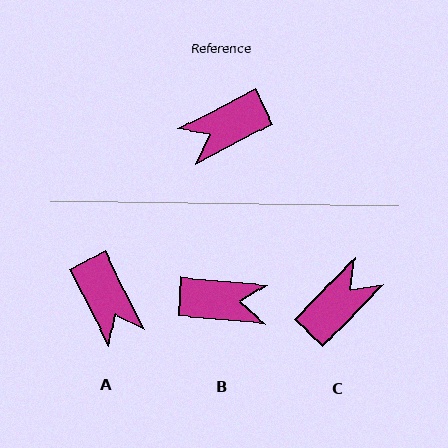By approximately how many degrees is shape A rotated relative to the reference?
Approximately 89 degrees counter-clockwise.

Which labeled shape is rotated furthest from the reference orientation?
C, about 161 degrees away.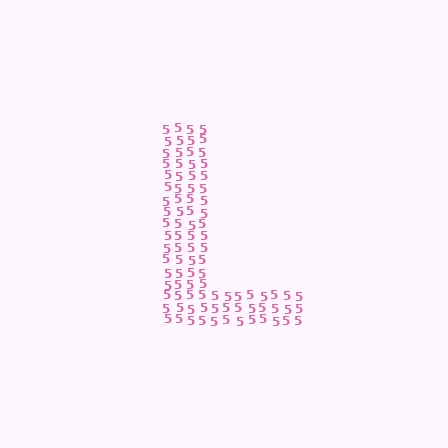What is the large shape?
The large shape is the letter L.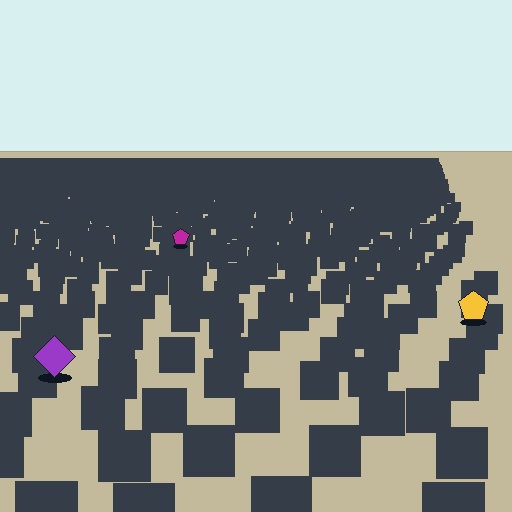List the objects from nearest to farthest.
From nearest to farthest: the purple diamond, the yellow pentagon, the magenta pentagon.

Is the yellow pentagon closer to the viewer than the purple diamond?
No. The purple diamond is closer — you can tell from the texture gradient: the ground texture is coarser near it.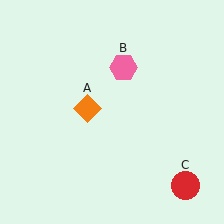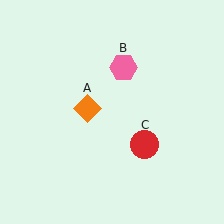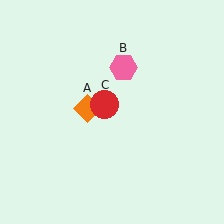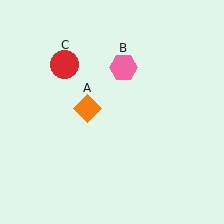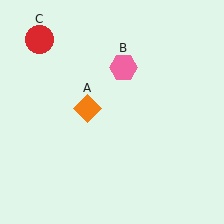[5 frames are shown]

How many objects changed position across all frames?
1 object changed position: red circle (object C).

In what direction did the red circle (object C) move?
The red circle (object C) moved up and to the left.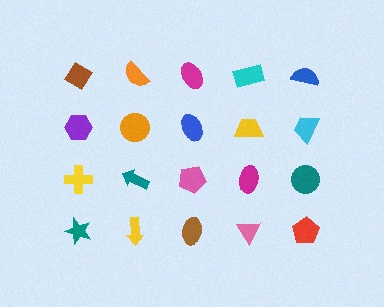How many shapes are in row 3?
5 shapes.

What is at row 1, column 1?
A brown diamond.